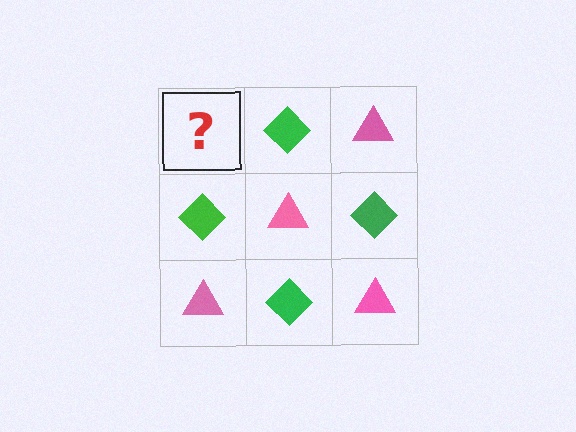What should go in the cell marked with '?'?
The missing cell should contain a pink triangle.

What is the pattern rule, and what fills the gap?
The rule is that it alternates pink triangle and green diamond in a checkerboard pattern. The gap should be filled with a pink triangle.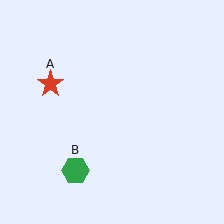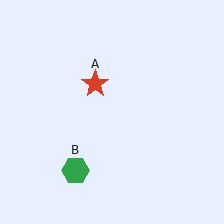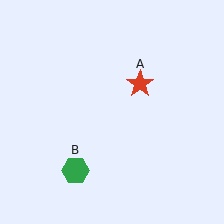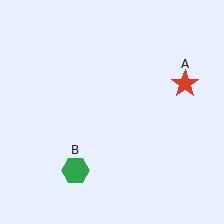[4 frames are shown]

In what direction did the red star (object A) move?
The red star (object A) moved right.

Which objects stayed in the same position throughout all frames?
Green hexagon (object B) remained stationary.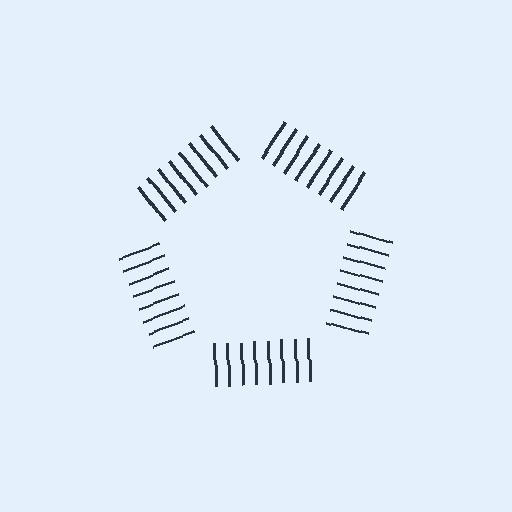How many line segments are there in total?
40 — 8 along each of the 5 edges.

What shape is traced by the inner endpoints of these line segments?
An illusory pentagon — the line segments terminate on its edges but no continuous stroke is drawn.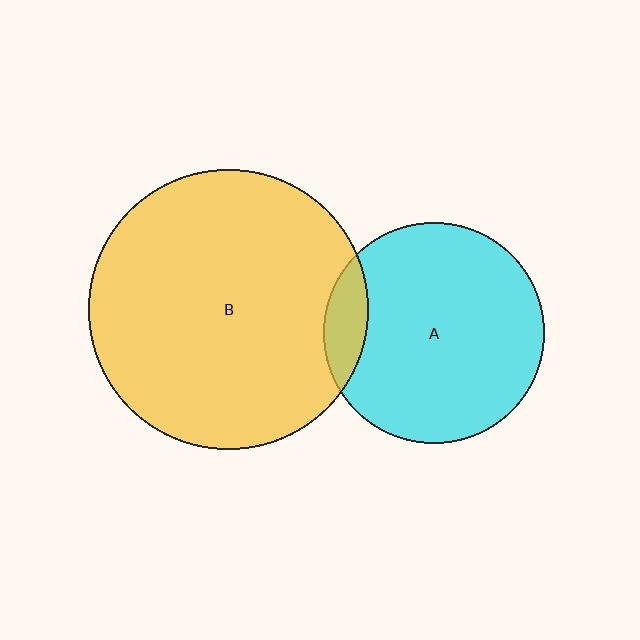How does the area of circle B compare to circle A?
Approximately 1.6 times.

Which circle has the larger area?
Circle B (yellow).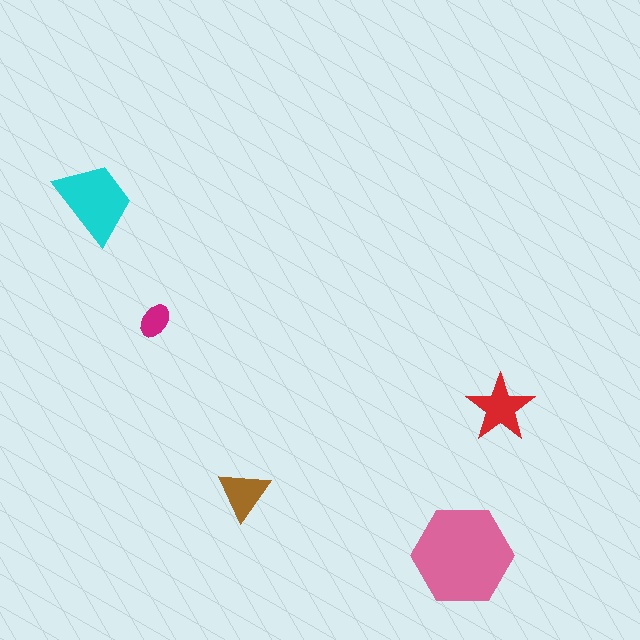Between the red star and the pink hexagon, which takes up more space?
The pink hexagon.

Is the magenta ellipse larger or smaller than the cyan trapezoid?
Smaller.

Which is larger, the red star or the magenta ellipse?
The red star.